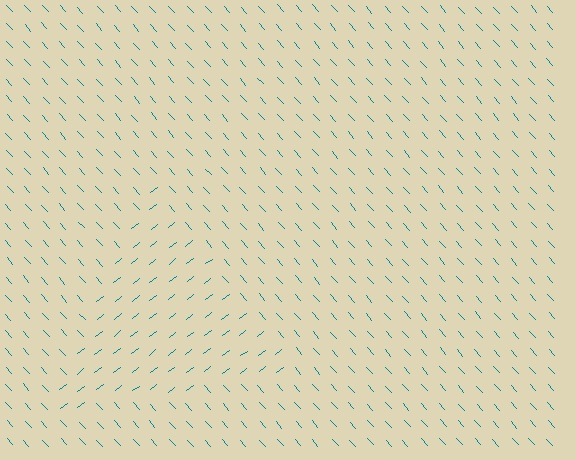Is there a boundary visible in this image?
Yes, there is a texture boundary formed by a change in line orientation.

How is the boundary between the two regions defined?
The boundary is defined purely by a change in line orientation (approximately 86 degrees difference). All lines are the same color and thickness.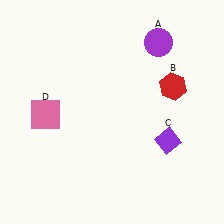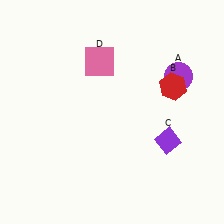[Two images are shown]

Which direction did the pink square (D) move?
The pink square (D) moved right.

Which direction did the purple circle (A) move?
The purple circle (A) moved down.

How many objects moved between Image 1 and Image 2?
2 objects moved between the two images.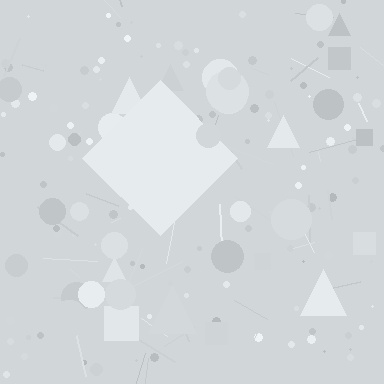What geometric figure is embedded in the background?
A diamond is embedded in the background.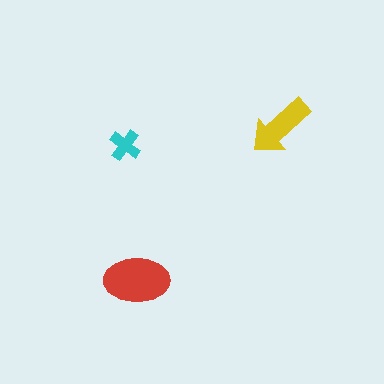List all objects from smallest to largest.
The cyan cross, the yellow arrow, the red ellipse.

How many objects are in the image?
There are 3 objects in the image.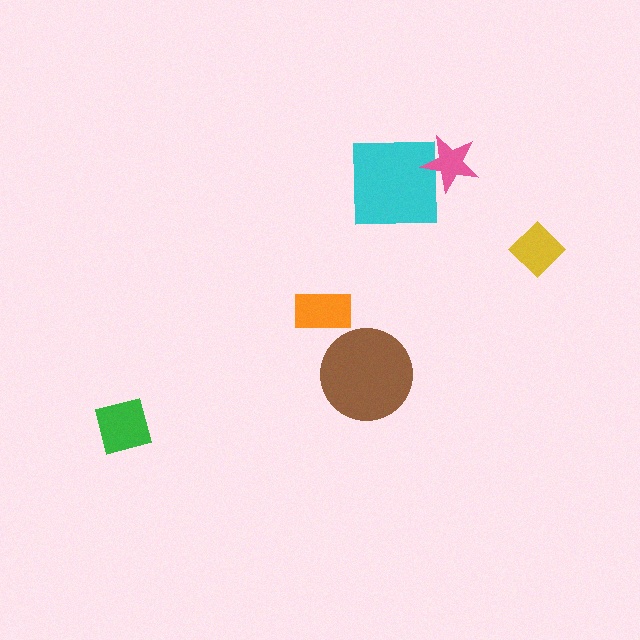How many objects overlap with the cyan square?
1 object overlaps with the cyan square.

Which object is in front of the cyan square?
The pink star is in front of the cyan square.